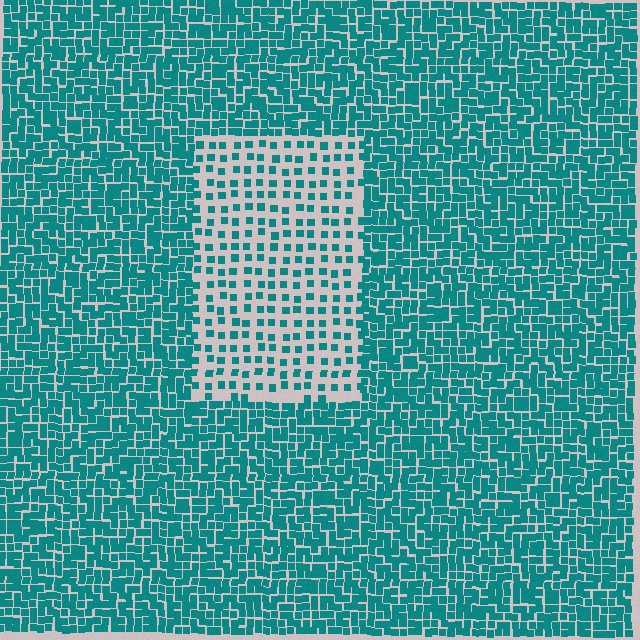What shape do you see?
I see a rectangle.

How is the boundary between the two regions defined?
The boundary is defined by a change in element density (approximately 2.5x ratio). All elements are the same color, size, and shape.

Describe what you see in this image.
The image contains small teal elements arranged at two different densities. A rectangle-shaped region is visible where the elements are less densely packed than the surrounding area.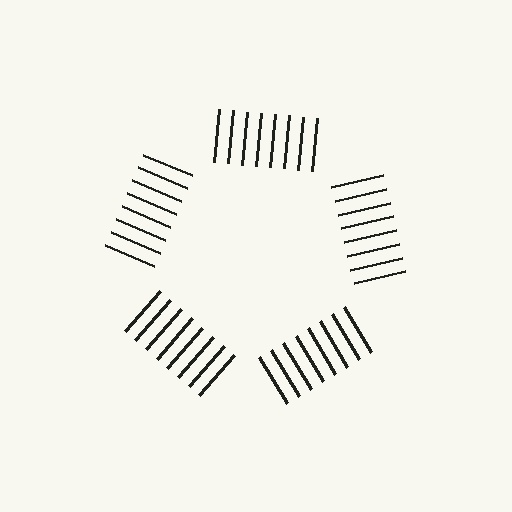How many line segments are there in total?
40 — 8 along each of the 5 edges.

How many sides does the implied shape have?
5 sides — the line-ends trace a pentagon.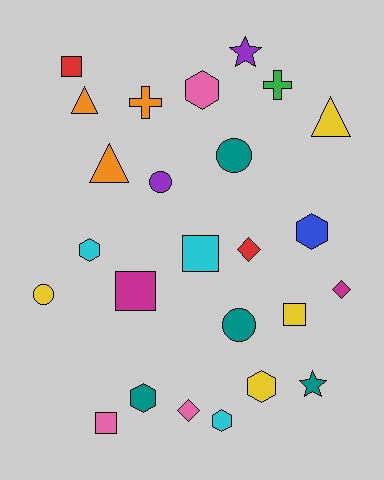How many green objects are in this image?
There is 1 green object.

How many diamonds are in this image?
There are 3 diamonds.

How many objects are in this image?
There are 25 objects.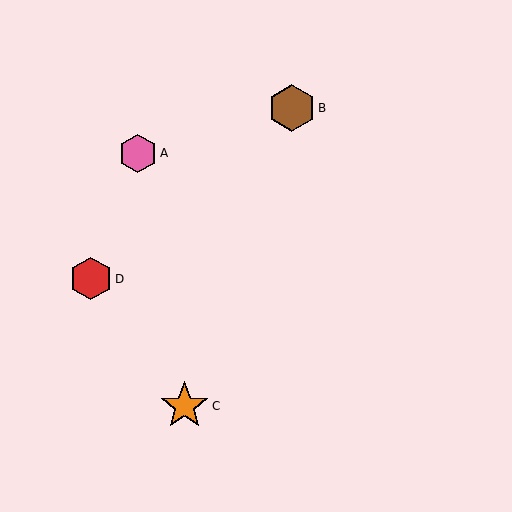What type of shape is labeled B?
Shape B is a brown hexagon.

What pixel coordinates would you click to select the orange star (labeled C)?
Click at (184, 406) to select the orange star C.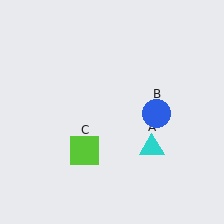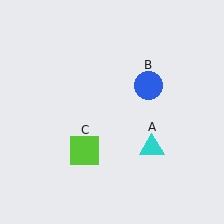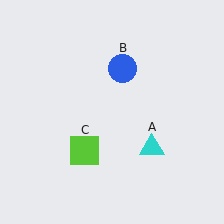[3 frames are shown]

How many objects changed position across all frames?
1 object changed position: blue circle (object B).